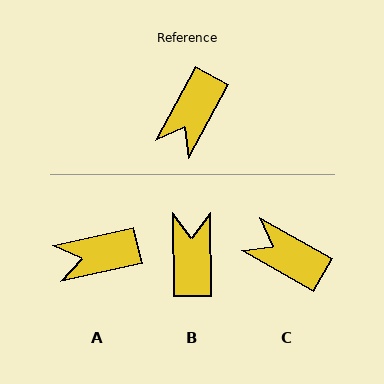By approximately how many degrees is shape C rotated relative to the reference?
Approximately 91 degrees clockwise.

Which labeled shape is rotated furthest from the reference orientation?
B, about 151 degrees away.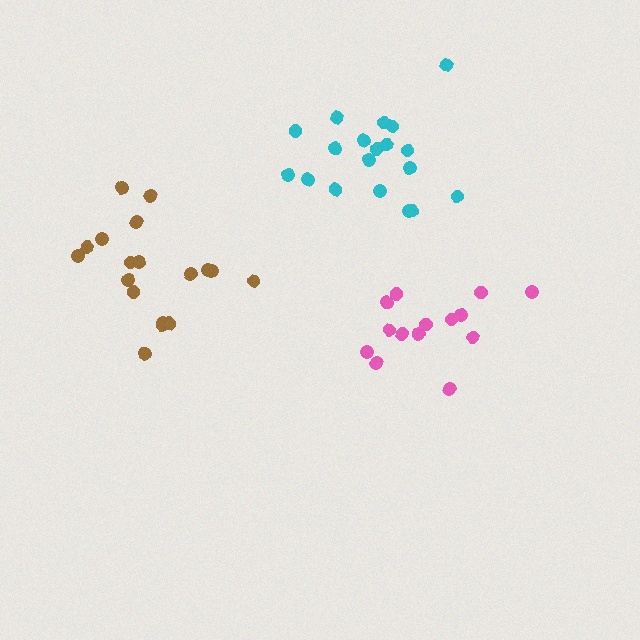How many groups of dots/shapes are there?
There are 3 groups.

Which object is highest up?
The cyan cluster is topmost.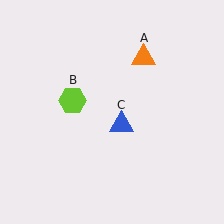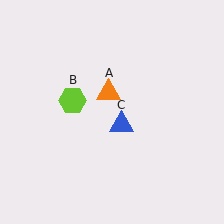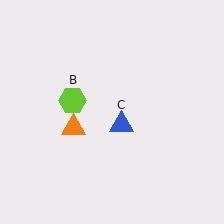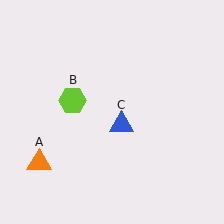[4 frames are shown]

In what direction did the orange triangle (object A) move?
The orange triangle (object A) moved down and to the left.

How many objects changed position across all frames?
1 object changed position: orange triangle (object A).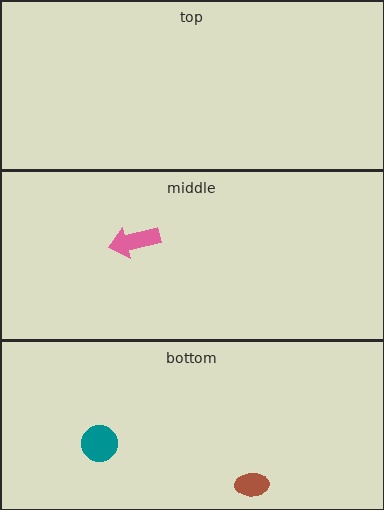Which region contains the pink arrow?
The middle region.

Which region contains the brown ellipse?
The bottom region.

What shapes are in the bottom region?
The brown ellipse, the teal circle.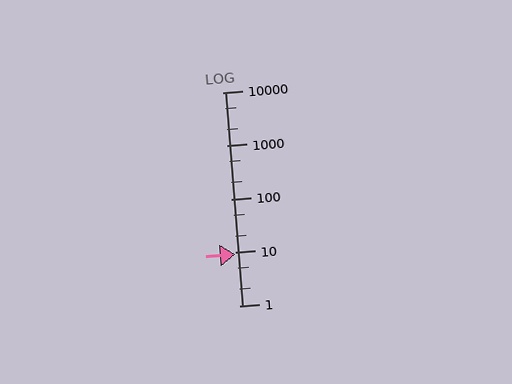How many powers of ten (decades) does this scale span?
The scale spans 4 decades, from 1 to 10000.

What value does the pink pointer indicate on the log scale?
The pointer indicates approximately 9.3.